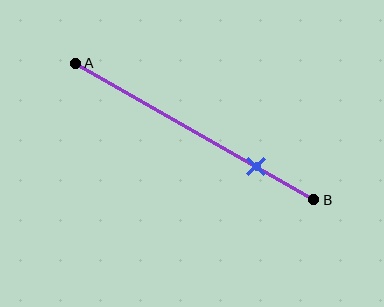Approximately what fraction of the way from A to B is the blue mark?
The blue mark is approximately 75% of the way from A to B.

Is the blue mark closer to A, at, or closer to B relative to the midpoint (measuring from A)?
The blue mark is closer to point B than the midpoint of segment AB.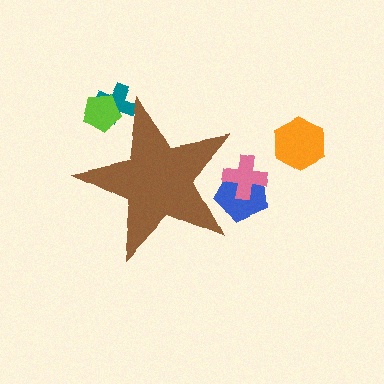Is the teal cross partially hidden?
Yes, the teal cross is partially hidden behind the brown star.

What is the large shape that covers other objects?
A brown star.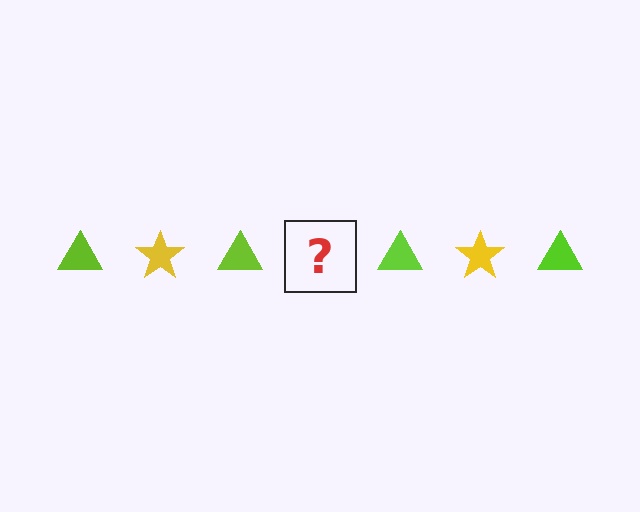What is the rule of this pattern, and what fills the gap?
The rule is that the pattern alternates between lime triangle and yellow star. The gap should be filled with a yellow star.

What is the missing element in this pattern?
The missing element is a yellow star.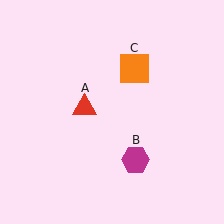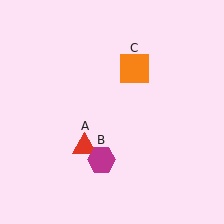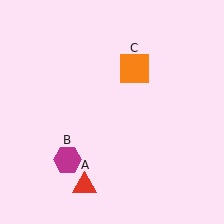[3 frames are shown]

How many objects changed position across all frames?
2 objects changed position: red triangle (object A), magenta hexagon (object B).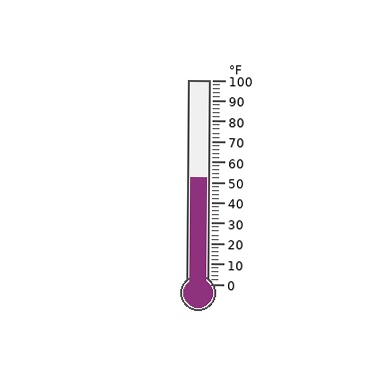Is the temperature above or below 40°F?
The temperature is above 40°F.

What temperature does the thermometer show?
The thermometer shows approximately 52°F.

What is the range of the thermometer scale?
The thermometer scale ranges from 0°F to 100°F.